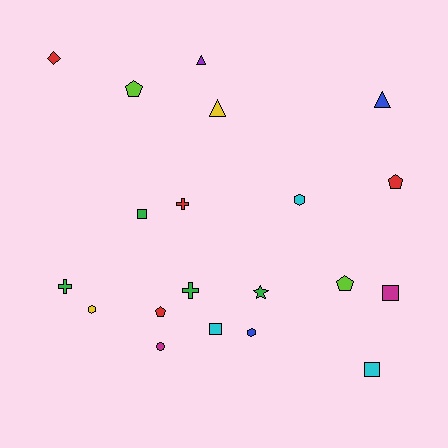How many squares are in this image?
There are 4 squares.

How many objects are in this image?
There are 20 objects.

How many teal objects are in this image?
There are no teal objects.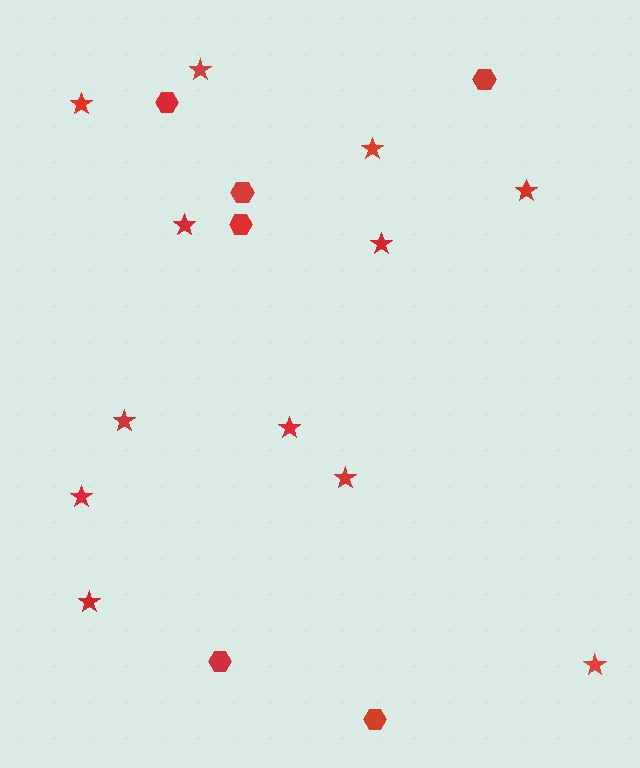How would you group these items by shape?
There are 2 groups: one group of hexagons (6) and one group of stars (12).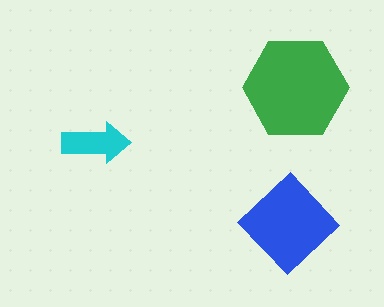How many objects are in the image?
There are 3 objects in the image.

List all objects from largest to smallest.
The green hexagon, the blue diamond, the cyan arrow.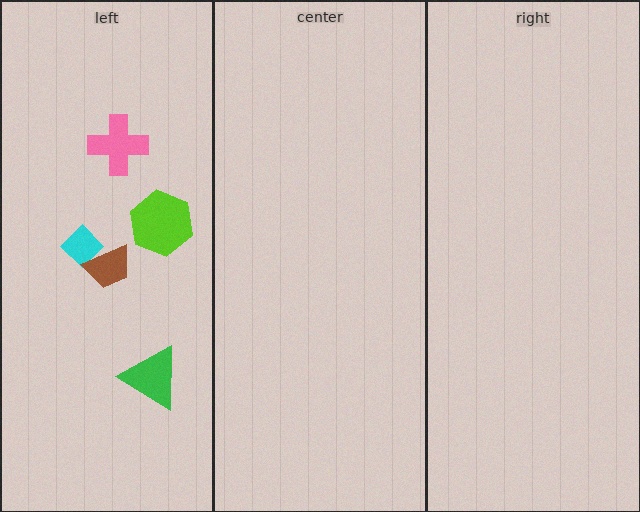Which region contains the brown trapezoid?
The left region.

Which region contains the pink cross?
The left region.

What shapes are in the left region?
The green triangle, the pink cross, the cyan diamond, the brown trapezoid, the lime hexagon.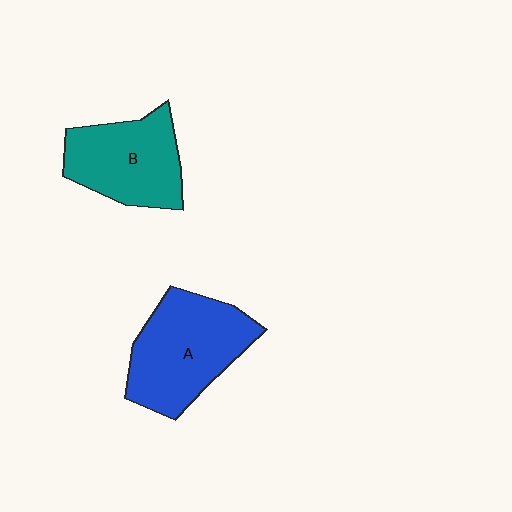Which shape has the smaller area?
Shape B (teal).